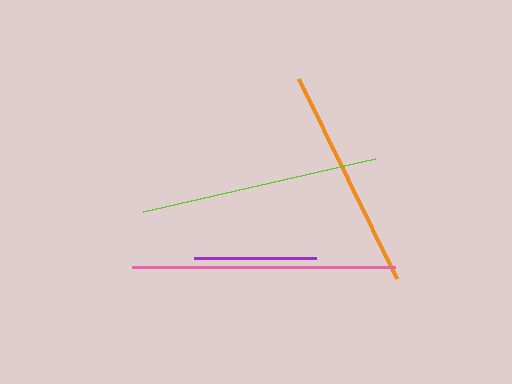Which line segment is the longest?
The pink line is the longest at approximately 264 pixels.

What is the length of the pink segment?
The pink segment is approximately 264 pixels long.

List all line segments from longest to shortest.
From longest to shortest: pink, lime, orange, purple.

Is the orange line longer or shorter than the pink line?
The pink line is longer than the orange line.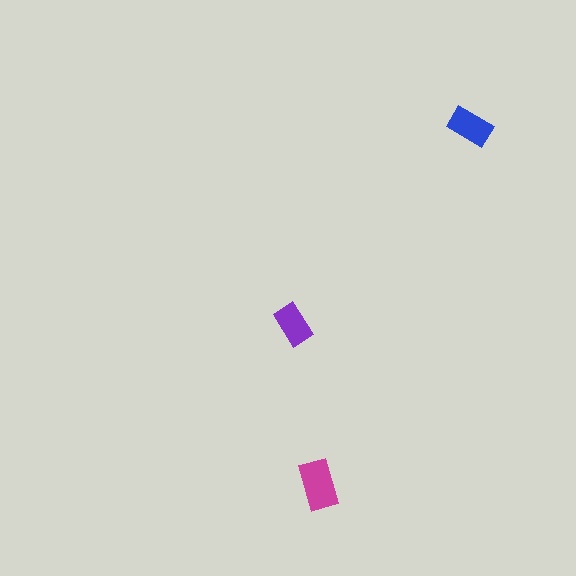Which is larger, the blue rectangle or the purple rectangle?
The blue one.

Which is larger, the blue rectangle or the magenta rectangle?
The magenta one.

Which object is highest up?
The blue rectangle is topmost.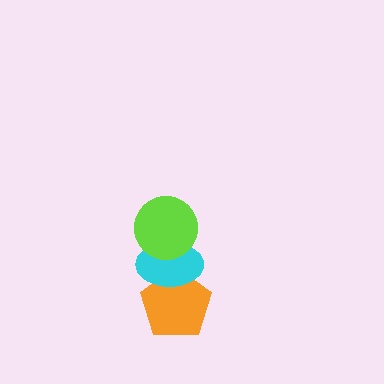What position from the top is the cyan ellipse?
The cyan ellipse is 2nd from the top.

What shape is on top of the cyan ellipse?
The lime circle is on top of the cyan ellipse.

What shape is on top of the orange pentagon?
The cyan ellipse is on top of the orange pentagon.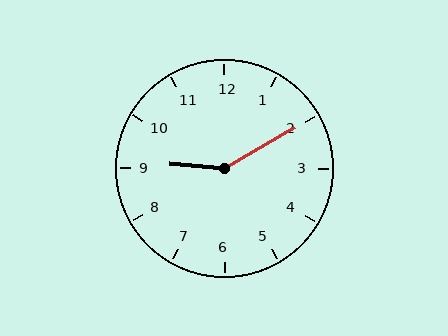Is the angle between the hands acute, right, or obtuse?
It is obtuse.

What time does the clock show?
9:10.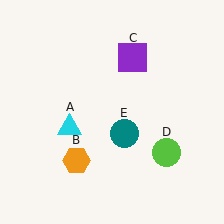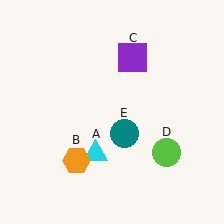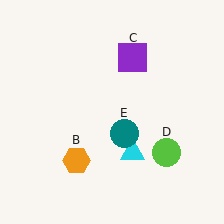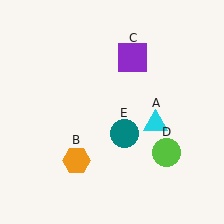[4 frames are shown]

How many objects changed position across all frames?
1 object changed position: cyan triangle (object A).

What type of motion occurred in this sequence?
The cyan triangle (object A) rotated counterclockwise around the center of the scene.